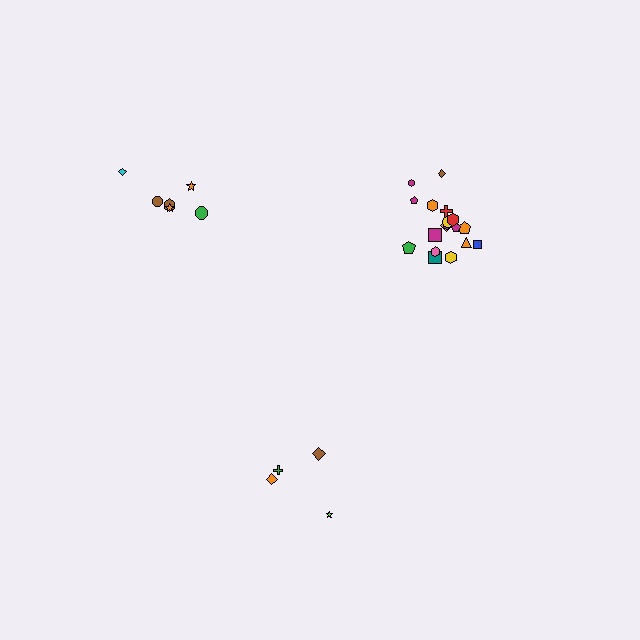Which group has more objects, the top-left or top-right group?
The top-right group.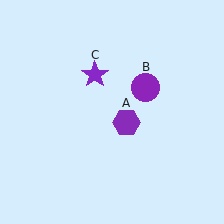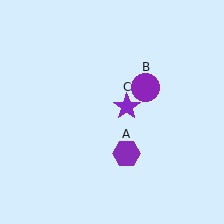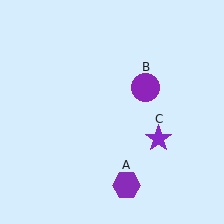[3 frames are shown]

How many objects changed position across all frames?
2 objects changed position: purple hexagon (object A), purple star (object C).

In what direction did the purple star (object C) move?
The purple star (object C) moved down and to the right.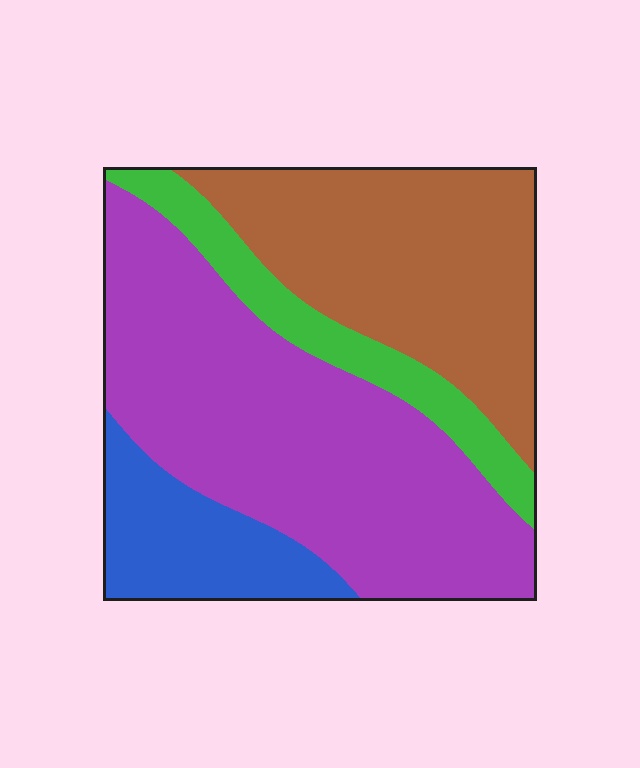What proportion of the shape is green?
Green covers 12% of the shape.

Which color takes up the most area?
Purple, at roughly 45%.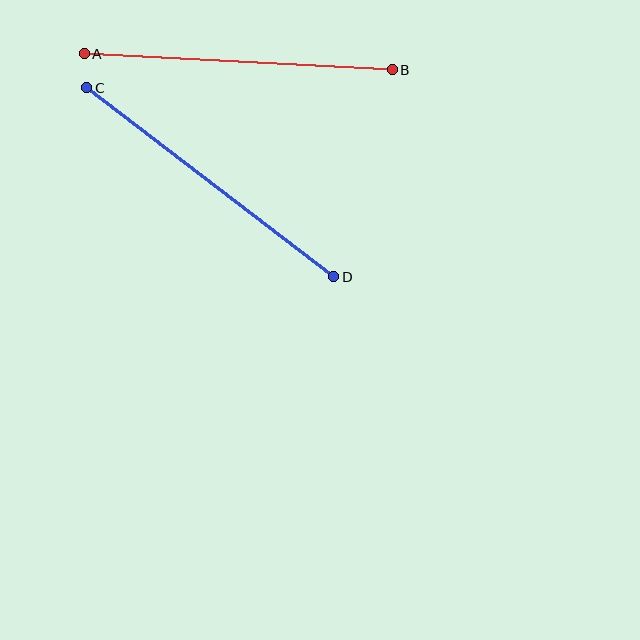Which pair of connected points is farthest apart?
Points C and D are farthest apart.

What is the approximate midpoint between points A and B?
The midpoint is at approximately (238, 62) pixels.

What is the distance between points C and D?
The distance is approximately 311 pixels.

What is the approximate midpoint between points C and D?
The midpoint is at approximately (210, 182) pixels.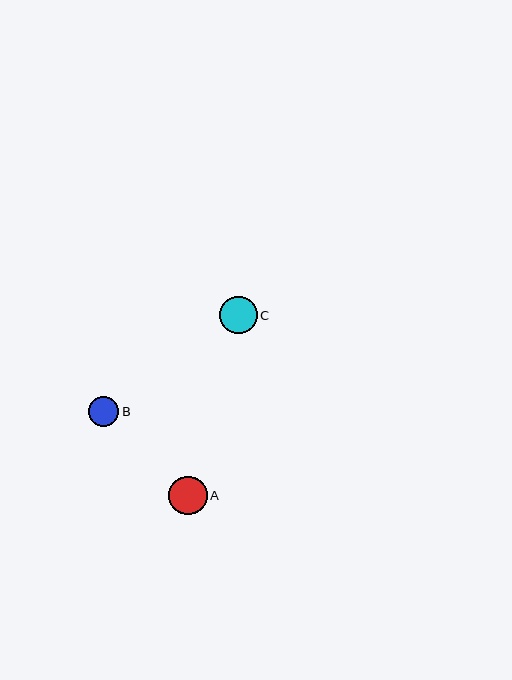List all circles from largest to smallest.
From largest to smallest: A, C, B.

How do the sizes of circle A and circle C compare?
Circle A and circle C are approximately the same size.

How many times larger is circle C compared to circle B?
Circle C is approximately 1.2 times the size of circle B.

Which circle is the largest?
Circle A is the largest with a size of approximately 38 pixels.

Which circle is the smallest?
Circle B is the smallest with a size of approximately 30 pixels.